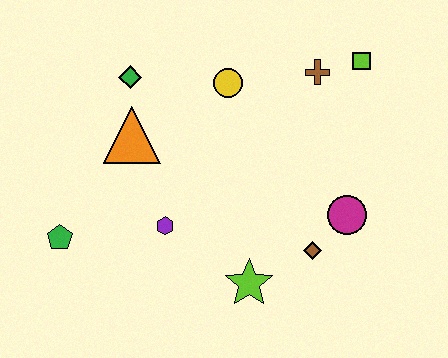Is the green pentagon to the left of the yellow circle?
Yes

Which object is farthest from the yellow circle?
The green pentagon is farthest from the yellow circle.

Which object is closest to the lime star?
The brown diamond is closest to the lime star.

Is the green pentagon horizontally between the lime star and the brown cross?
No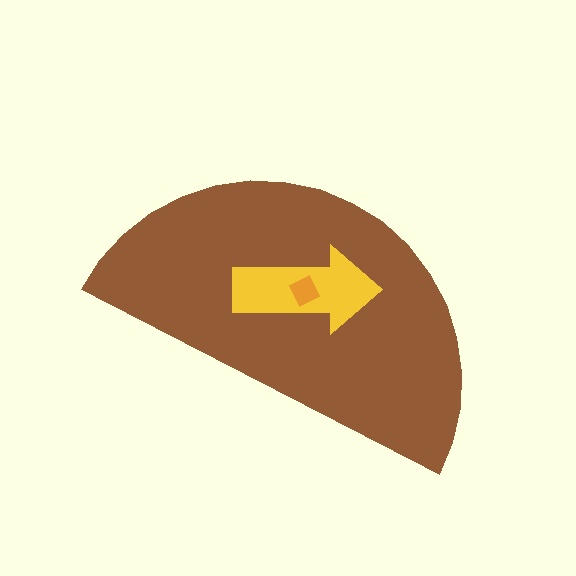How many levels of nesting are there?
3.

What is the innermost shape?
The orange diamond.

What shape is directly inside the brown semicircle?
The yellow arrow.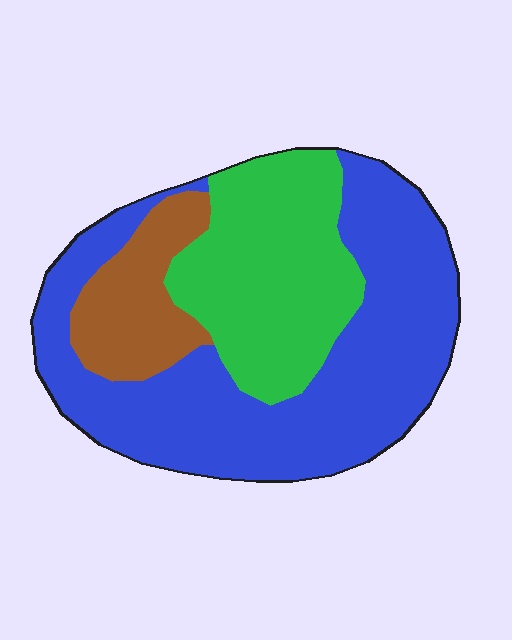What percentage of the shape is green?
Green takes up about one third (1/3) of the shape.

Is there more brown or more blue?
Blue.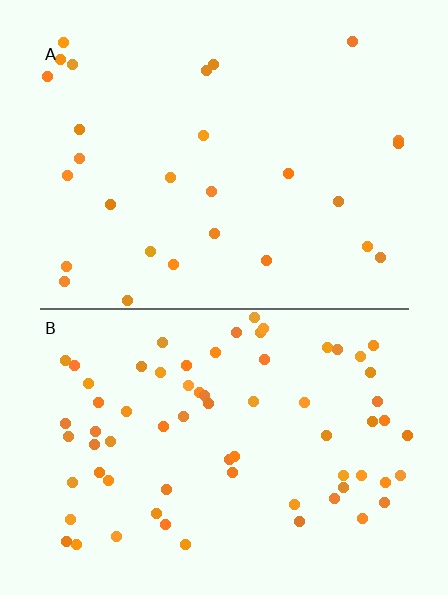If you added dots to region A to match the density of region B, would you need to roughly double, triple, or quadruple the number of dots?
Approximately triple.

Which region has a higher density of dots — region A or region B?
B (the bottom).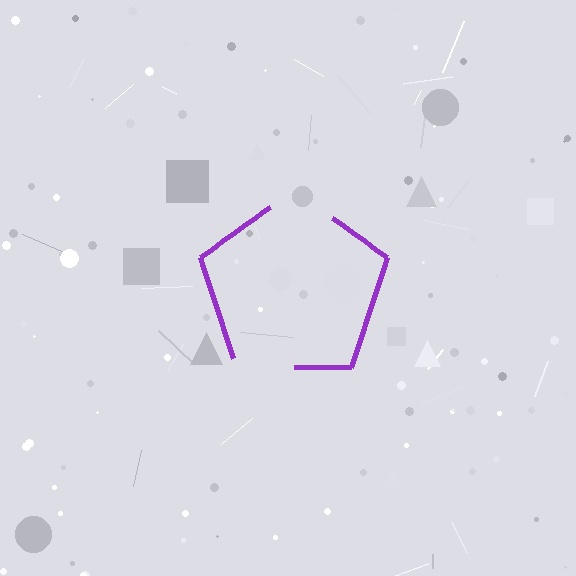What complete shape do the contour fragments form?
The contour fragments form a pentagon.